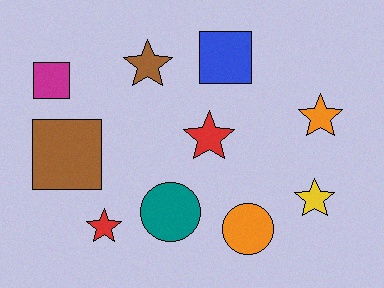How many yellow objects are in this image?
There is 1 yellow object.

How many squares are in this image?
There are 3 squares.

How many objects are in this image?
There are 10 objects.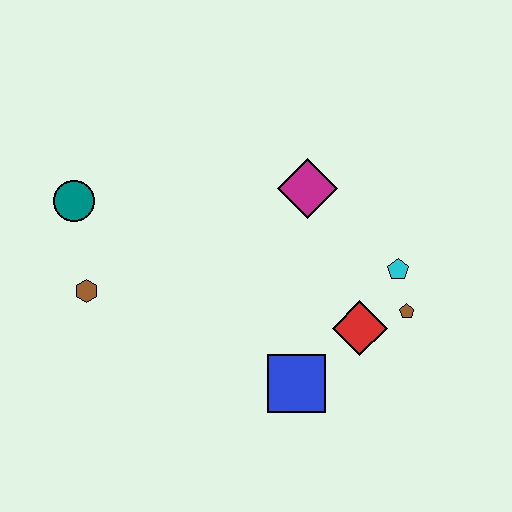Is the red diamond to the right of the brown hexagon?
Yes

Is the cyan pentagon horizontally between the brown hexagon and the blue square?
No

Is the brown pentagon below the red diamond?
No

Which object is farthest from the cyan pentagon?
The teal circle is farthest from the cyan pentagon.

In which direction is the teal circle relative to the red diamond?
The teal circle is to the left of the red diamond.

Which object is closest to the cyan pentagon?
The brown pentagon is closest to the cyan pentagon.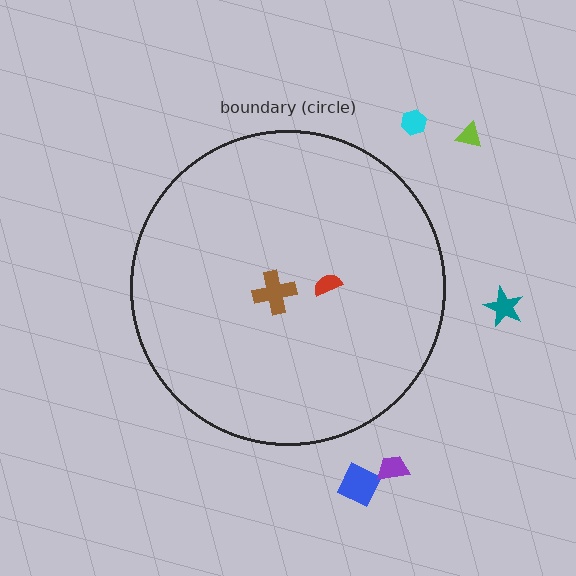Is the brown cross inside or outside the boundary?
Inside.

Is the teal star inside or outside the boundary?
Outside.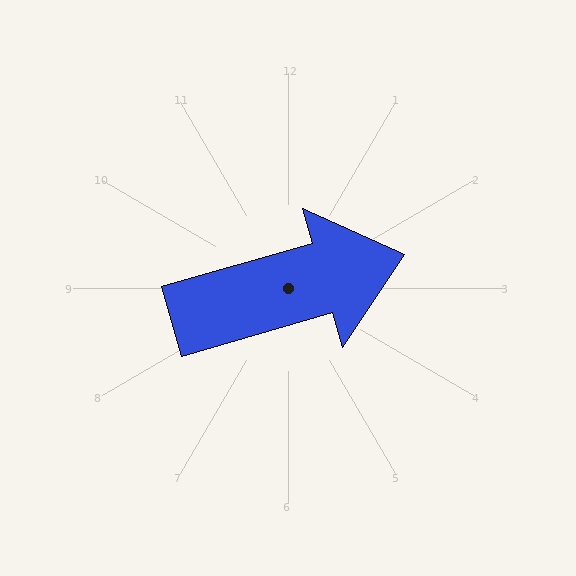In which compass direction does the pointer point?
East.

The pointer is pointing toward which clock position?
Roughly 2 o'clock.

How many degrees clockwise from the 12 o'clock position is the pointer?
Approximately 74 degrees.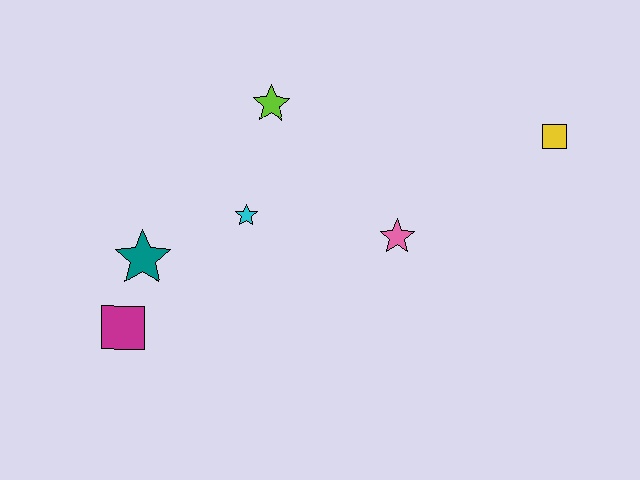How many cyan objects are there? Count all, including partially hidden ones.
There is 1 cyan object.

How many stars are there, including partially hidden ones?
There are 4 stars.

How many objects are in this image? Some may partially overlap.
There are 6 objects.